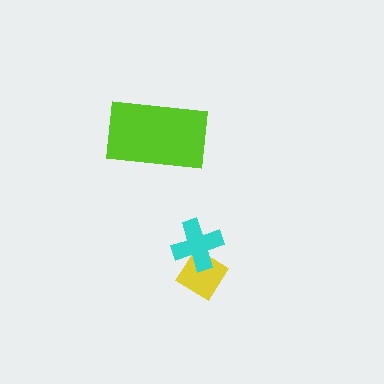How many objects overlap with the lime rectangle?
0 objects overlap with the lime rectangle.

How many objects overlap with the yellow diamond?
1 object overlaps with the yellow diamond.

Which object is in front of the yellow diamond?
The cyan cross is in front of the yellow diamond.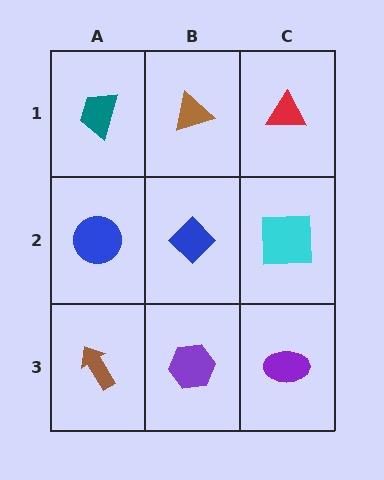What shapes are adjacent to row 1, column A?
A blue circle (row 2, column A), a brown triangle (row 1, column B).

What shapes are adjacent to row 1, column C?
A cyan square (row 2, column C), a brown triangle (row 1, column B).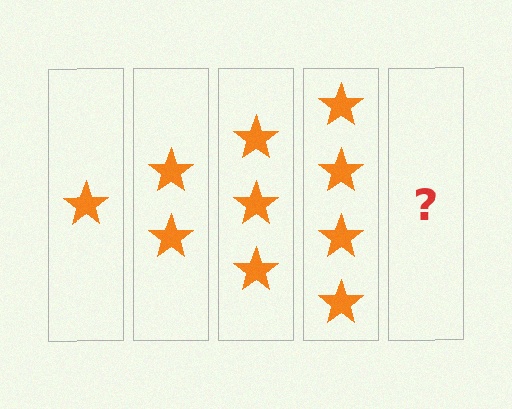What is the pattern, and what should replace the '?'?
The pattern is that each step adds one more star. The '?' should be 5 stars.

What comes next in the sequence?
The next element should be 5 stars.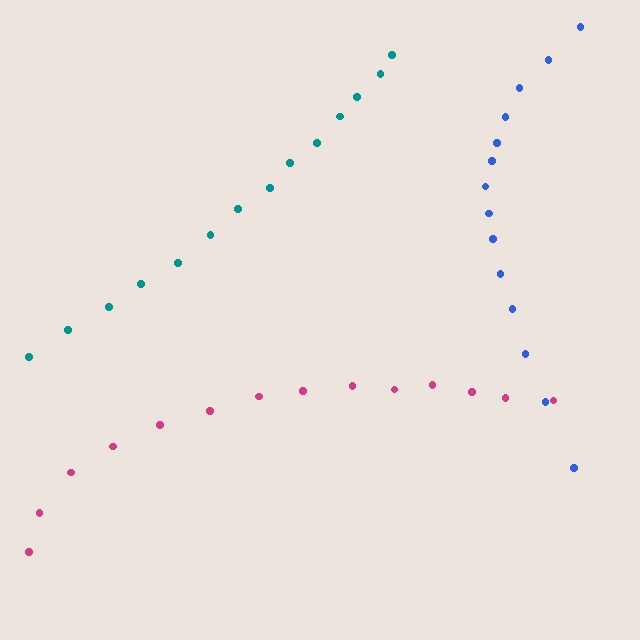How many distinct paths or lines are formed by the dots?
There are 3 distinct paths.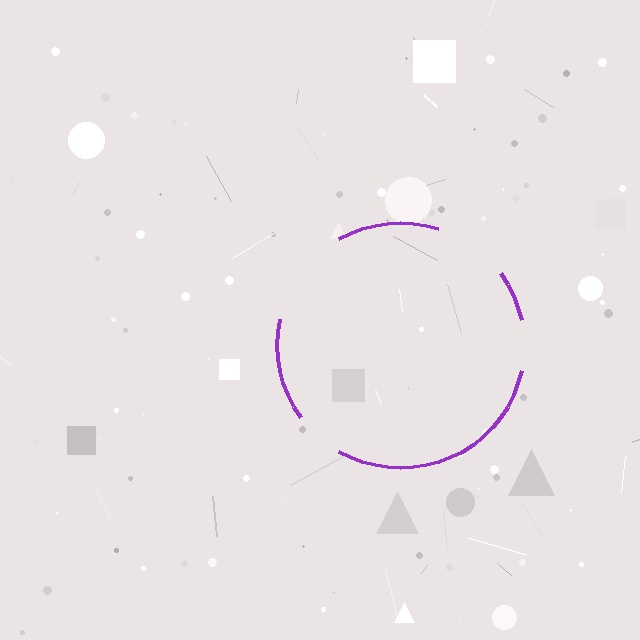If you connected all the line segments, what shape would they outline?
They would outline a circle.